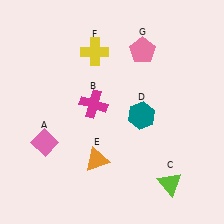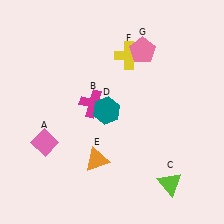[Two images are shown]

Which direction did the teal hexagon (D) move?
The teal hexagon (D) moved left.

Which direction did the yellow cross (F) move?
The yellow cross (F) moved right.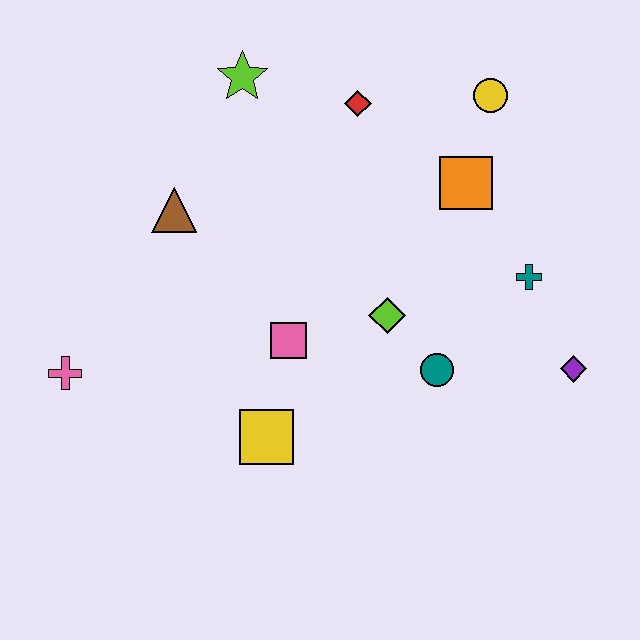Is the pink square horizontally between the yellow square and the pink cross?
No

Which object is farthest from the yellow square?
The yellow circle is farthest from the yellow square.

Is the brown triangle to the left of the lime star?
Yes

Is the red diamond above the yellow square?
Yes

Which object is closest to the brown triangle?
The lime star is closest to the brown triangle.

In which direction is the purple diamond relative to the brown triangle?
The purple diamond is to the right of the brown triangle.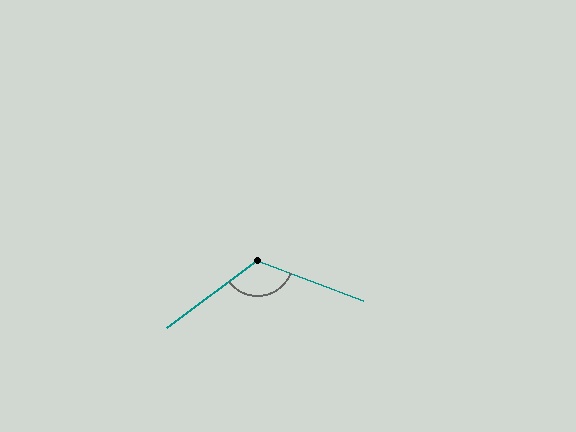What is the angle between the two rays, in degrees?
Approximately 122 degrees.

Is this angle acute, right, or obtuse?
It is obtuse.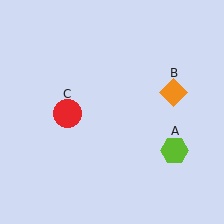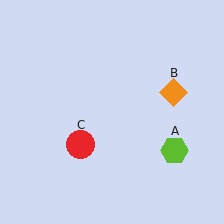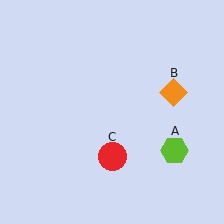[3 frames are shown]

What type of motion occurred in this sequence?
The red circle (object C) rotated counterclockwise around the center of the scene.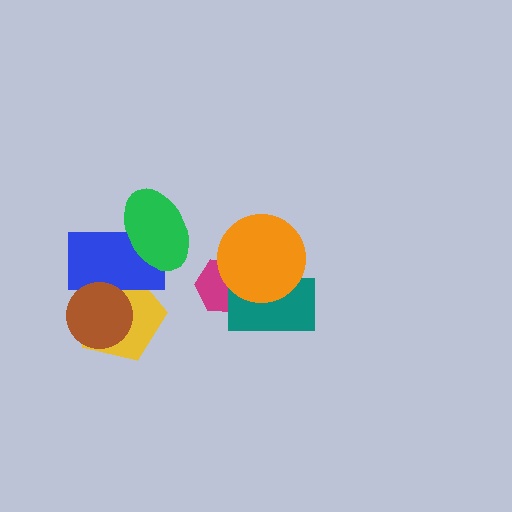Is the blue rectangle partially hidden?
Yes, it is partially covered by another shape.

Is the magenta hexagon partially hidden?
Yes, it is partially covered by another shape.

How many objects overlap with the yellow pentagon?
2 objects overlap with the yellow pentagon.